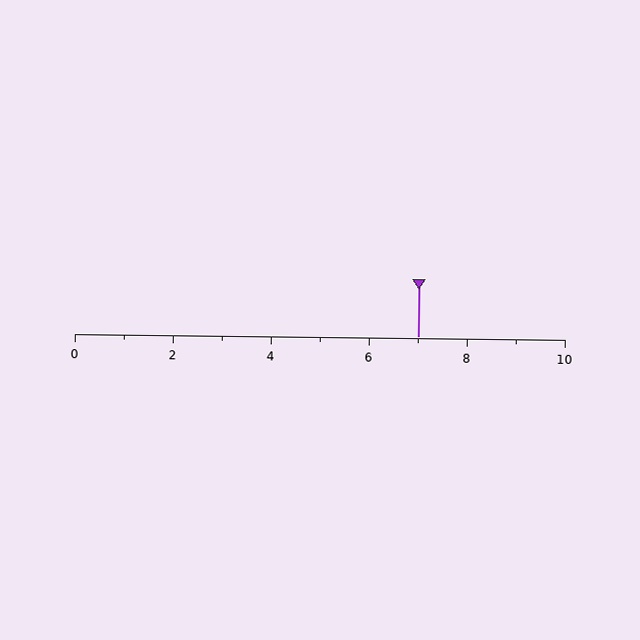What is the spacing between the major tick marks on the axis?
The major ticks are spaced 2 apart.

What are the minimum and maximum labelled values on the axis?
The axis runs from 0 to 10.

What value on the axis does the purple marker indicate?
The marker indicates approximately 7.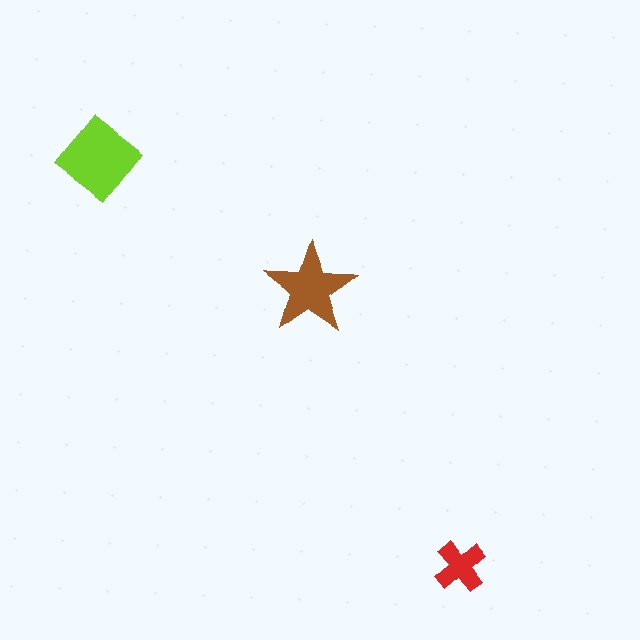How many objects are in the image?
There are 3 objects in the image.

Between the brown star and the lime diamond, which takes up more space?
The lime diamond.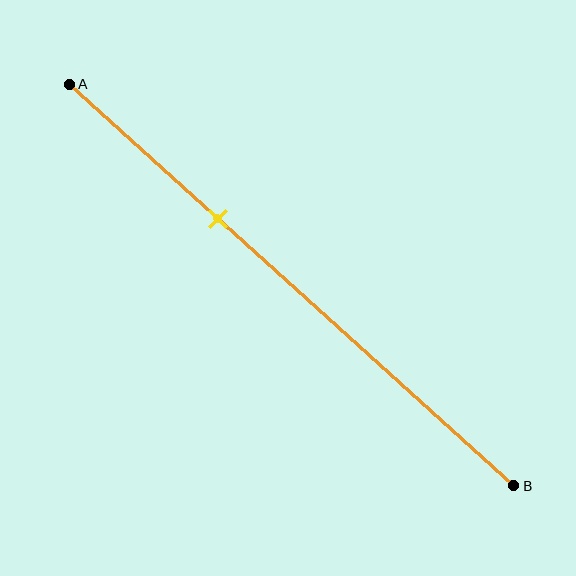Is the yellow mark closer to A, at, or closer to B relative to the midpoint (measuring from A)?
The yellow mark is closer to point A than the midpoint of segment AB.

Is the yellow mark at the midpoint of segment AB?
No, the mark is at about 35% from A, not at the 50% midpoint.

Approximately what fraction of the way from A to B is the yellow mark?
The yellow mark is approximately 35% of the way from A to B.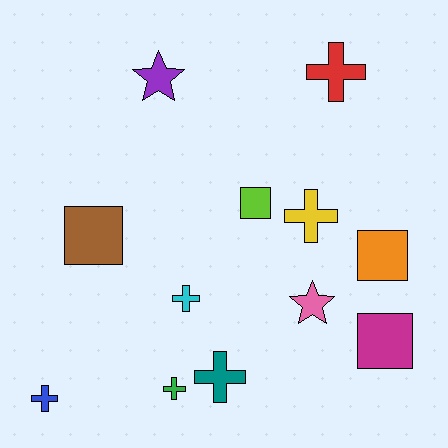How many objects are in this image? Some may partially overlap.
There are 12 objects.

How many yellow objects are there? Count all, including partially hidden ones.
There is 1 yellow object.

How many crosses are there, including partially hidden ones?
There are 6 crosses.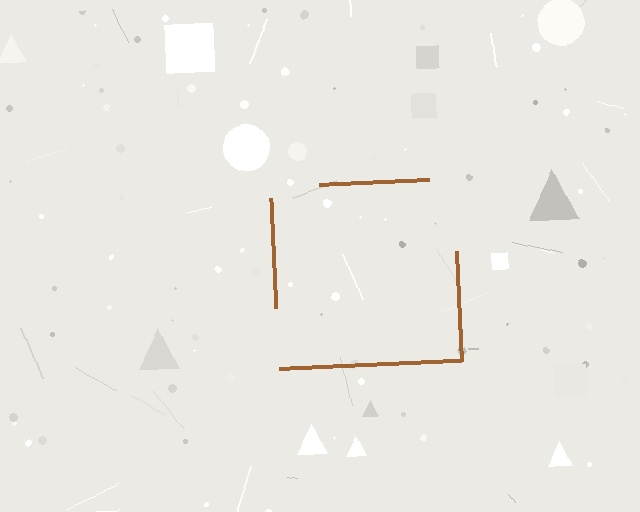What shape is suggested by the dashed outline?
The dashed outline suggests a square.